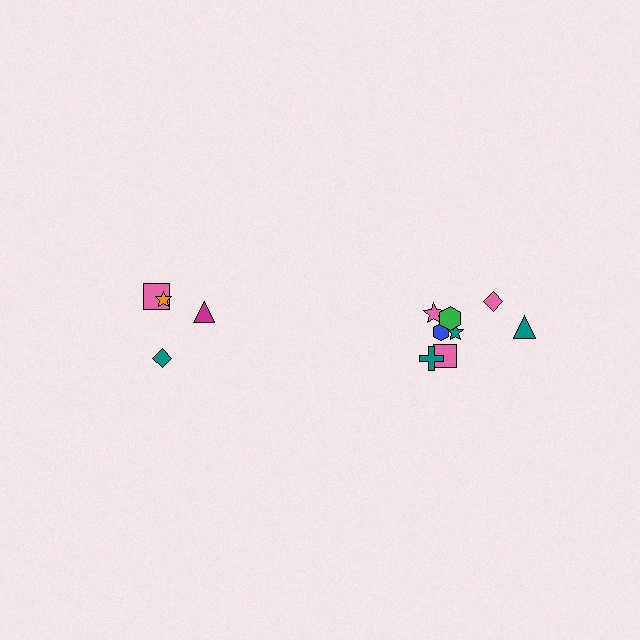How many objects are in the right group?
There are 8 objects.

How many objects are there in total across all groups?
There are 12 objects.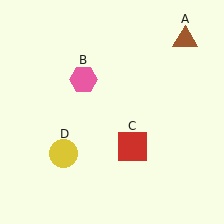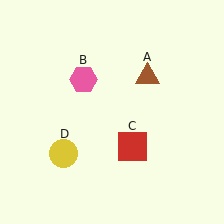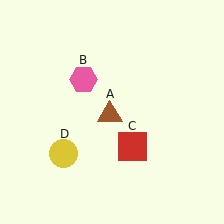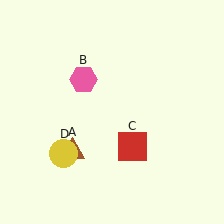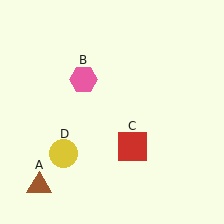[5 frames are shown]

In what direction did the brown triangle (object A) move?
The brown triangle (object A) moved down and to the left.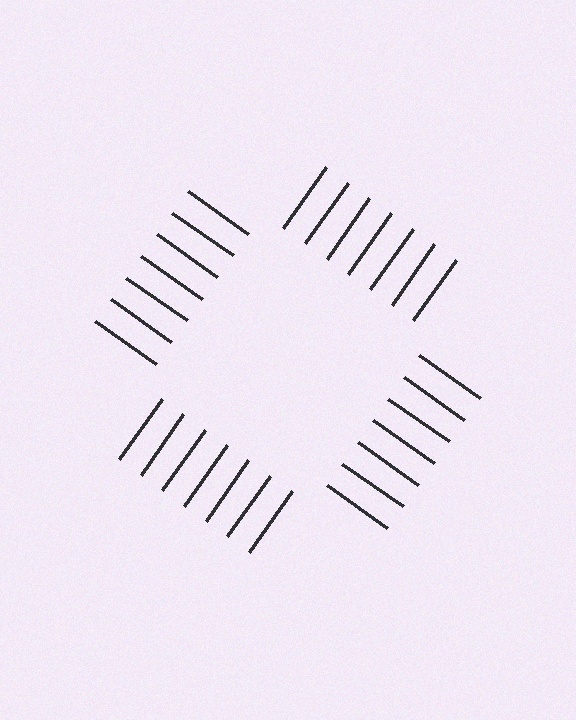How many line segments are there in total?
28 — 7 along each of the 4 edges.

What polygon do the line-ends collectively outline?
An illusory square — the line segments terminate on its edges but no continuous stroke is drawn.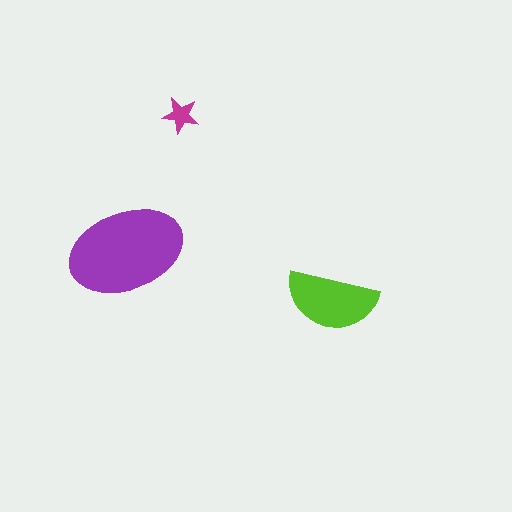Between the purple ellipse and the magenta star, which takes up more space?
The purple ellipse.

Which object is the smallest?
The magenta star.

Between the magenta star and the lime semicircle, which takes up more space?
The lime semicircle.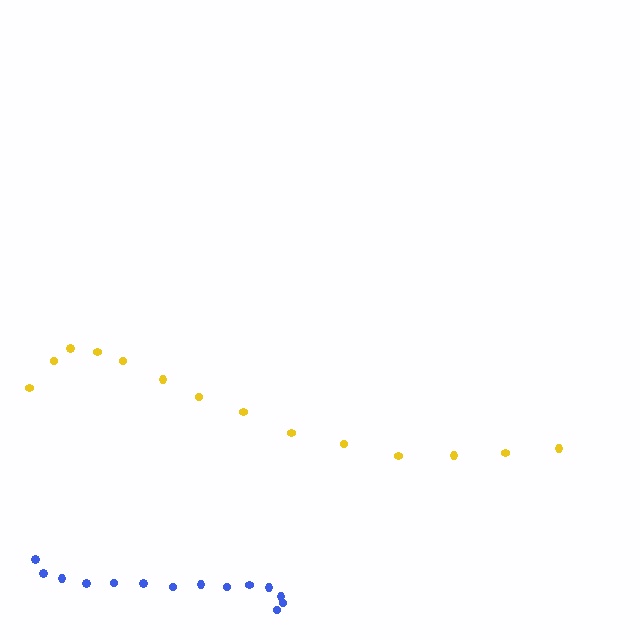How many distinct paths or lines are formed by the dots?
There are 2 distinct paths.